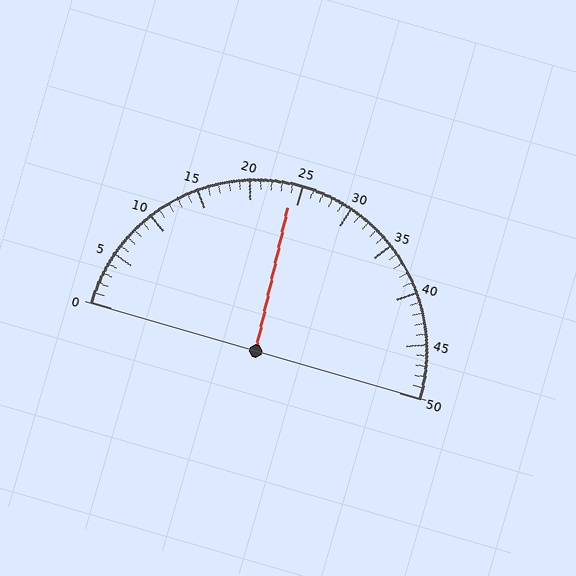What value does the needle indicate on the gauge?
The needle indicates approximately 24.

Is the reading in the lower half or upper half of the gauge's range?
The reading is in the lower half of the range (0 to 50).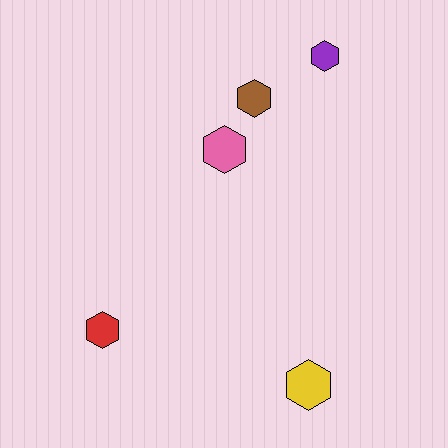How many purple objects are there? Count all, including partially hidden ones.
There is 1 purple object.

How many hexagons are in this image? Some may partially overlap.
There are 5 hexagons.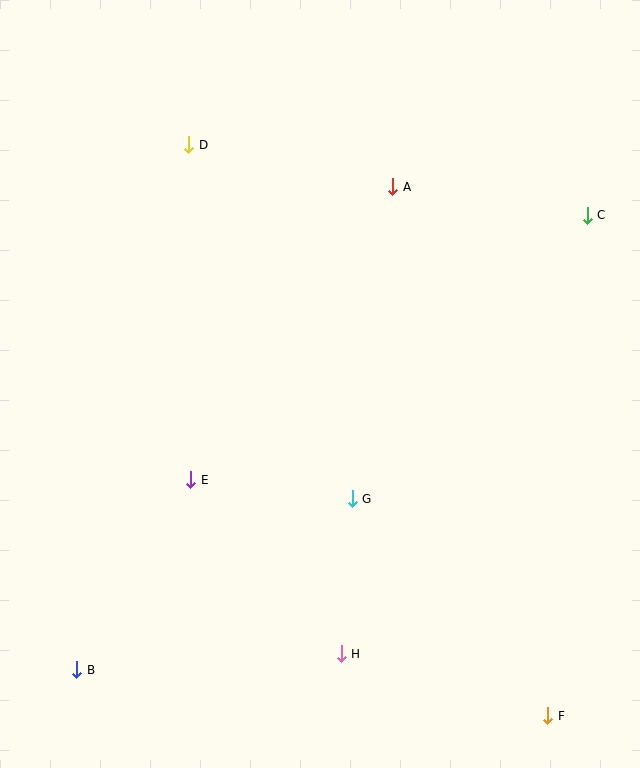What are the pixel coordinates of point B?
Point B is at (77, 670).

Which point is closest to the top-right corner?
Point C is closest to the top-right corner.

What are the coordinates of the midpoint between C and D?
The midpoint between C and D is at (388, 180).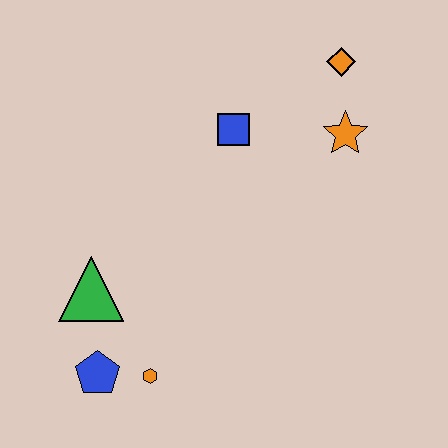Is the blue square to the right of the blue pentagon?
Yes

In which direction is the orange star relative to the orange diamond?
The orange star is below the orange diamond.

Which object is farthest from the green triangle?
The orange diamond is farthest from the green triangle.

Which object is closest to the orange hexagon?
The blue pentagon is closest to the orange hexagon.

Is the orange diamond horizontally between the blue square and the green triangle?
No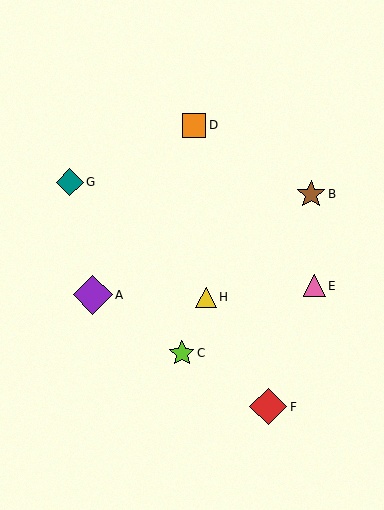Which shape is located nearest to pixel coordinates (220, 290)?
The yellow triangle (labeled H) at (206, 297) is nearest to that location.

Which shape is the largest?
The purple diamond (labeled A) is the largest.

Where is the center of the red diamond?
The center of the red diamond is at (268, 407).